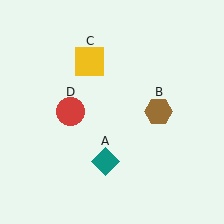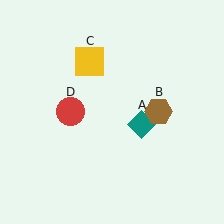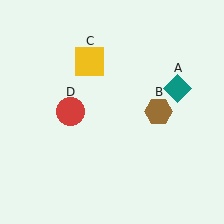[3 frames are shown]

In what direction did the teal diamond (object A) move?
The teal diamond (object A) moved up and to the right.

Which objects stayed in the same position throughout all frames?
Brown hexagon (object B) and yellow square (object C) and red circle (object D) remained stationary.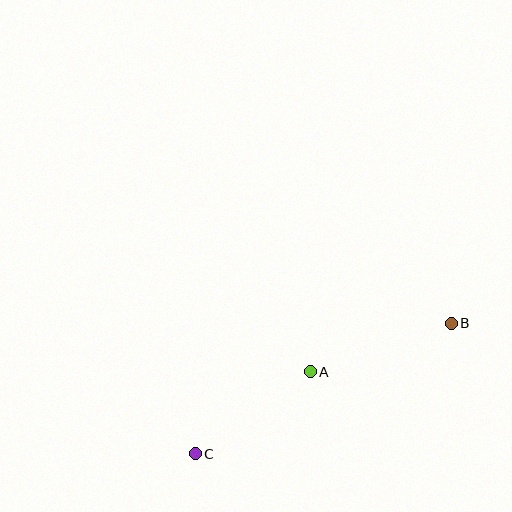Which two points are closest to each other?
Points A and C are closest to each other.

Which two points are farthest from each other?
Points B and C are farthest from each other.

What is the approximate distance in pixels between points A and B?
The distance between A and B is approximately 149 pixels.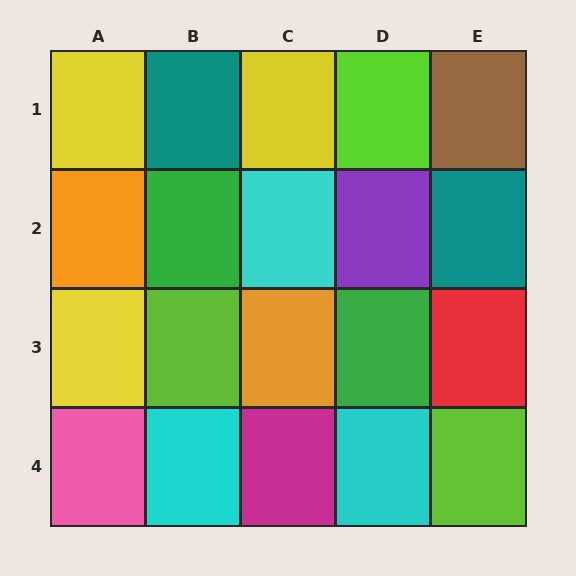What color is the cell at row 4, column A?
Pink.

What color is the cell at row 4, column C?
Magenta.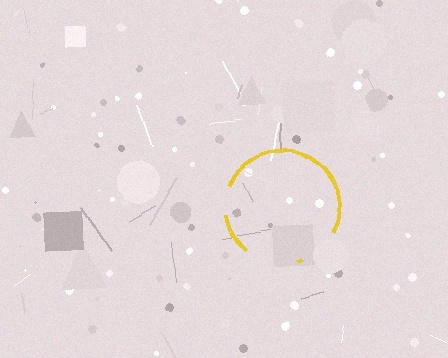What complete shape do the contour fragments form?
The contour fragments form a circle.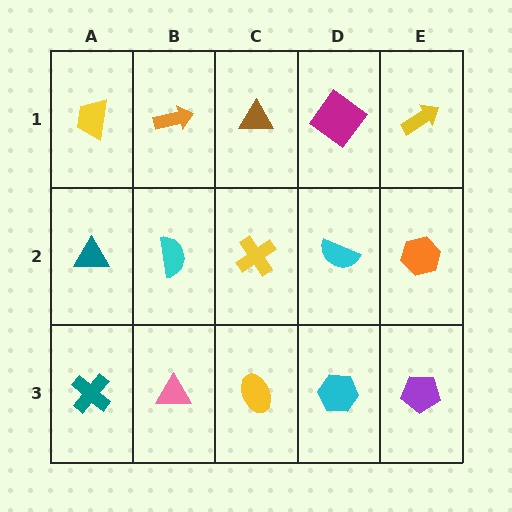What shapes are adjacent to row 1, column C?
A yellow cross (row 2, column C), an orange arrow (row 1, column B), a magenta diamond (row 1, column D).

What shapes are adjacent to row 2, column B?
An orange arrow (row 1, column B), a pink triangle (row 3, column B), a teal triangle (row 2, column A), a yellow cross (row 2, column C).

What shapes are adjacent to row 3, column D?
A cyan semicircle (row 2, column D), a yellow ellipse (row 3, column C), a purple pentagon (row 3, column E).